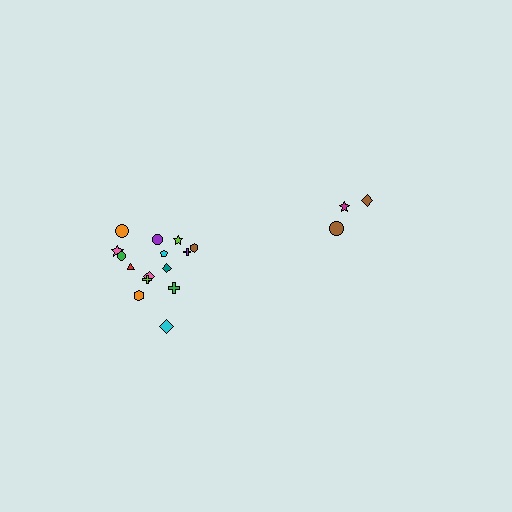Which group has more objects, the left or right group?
The left group.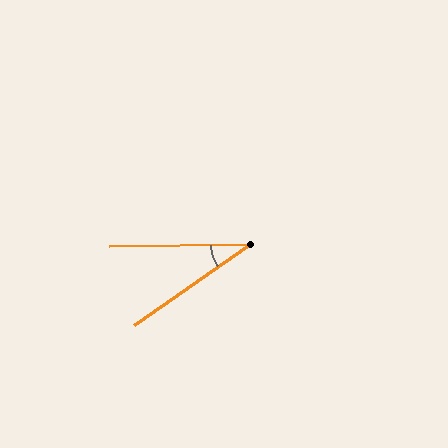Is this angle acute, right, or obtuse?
It is acute.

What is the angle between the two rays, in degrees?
Approximately 34 degrees.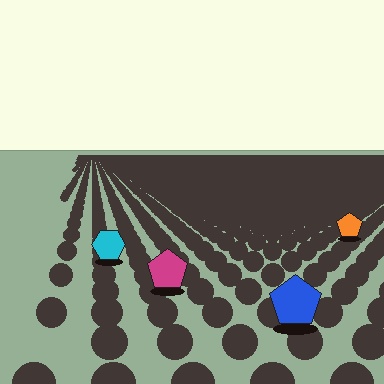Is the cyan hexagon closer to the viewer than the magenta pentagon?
No. The magenta pentagon is closer — you can tell from the texture gradient: the ground texture is coarser near it.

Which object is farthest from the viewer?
The orange pentagon is farthest from the viewer. It appears smaller and the ground texture around it is denser.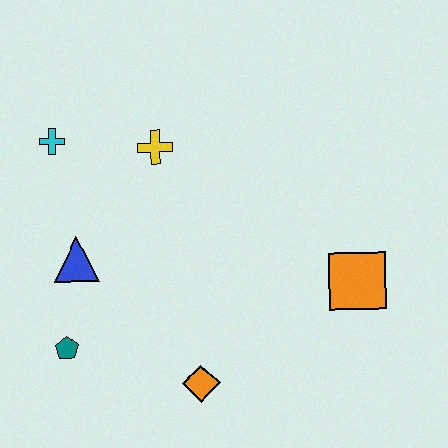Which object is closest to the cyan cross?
The yellow cross is closest to the cyan cross.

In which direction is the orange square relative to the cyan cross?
The orange square is to the right of the cyan cross.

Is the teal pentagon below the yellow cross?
Yes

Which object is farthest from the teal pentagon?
The orange square is farthest from the teal pentagon.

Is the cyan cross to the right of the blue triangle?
No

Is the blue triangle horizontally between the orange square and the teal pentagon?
Yes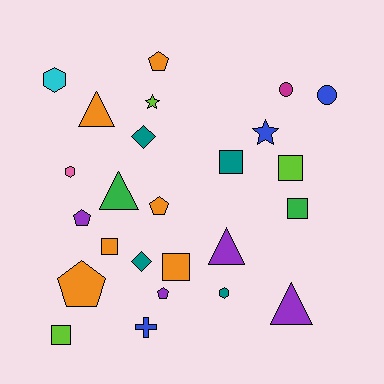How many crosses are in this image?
There is 1 cross.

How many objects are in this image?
There are 25 objects.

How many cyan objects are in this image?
There is 1 cyan object.